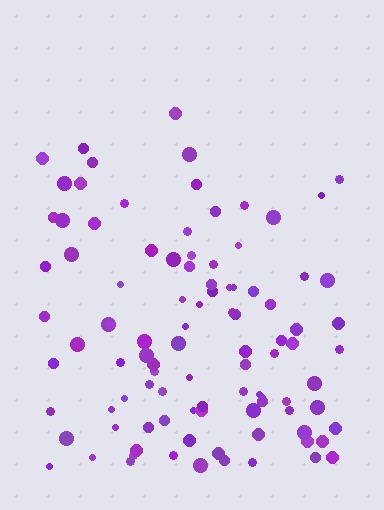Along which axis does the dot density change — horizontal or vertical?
Vertical.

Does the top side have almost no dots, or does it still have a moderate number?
Still a moderate number, just noticeably fewer than the bottom.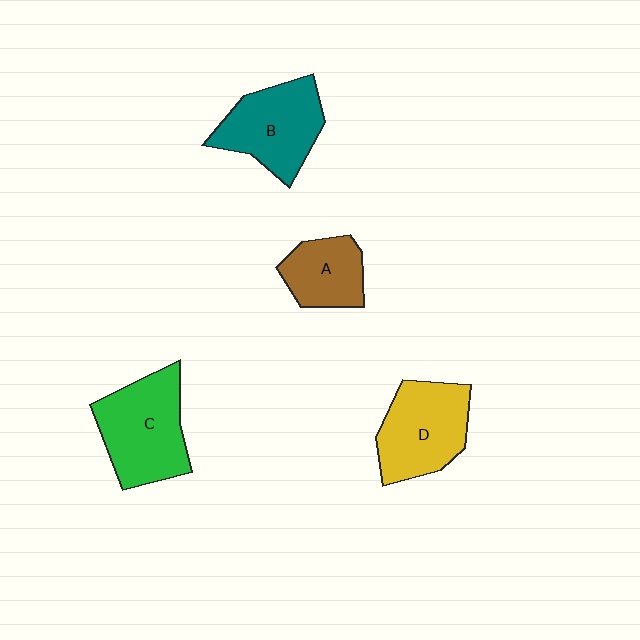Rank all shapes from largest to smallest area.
From largest to smallest: C (green), D (yellow), B (teal), A (brown).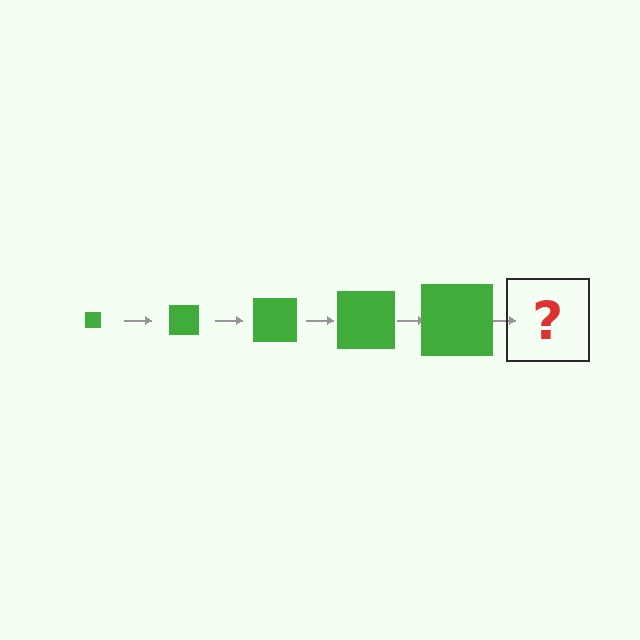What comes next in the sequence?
The next element should be a green square, larger than the previous one.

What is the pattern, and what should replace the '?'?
The pattern is that the square gets progressively larger each step. The '?' should be a green square, larger than the previous one.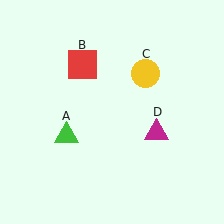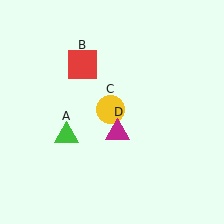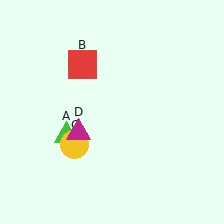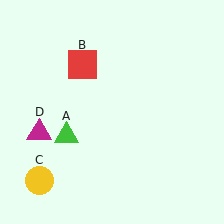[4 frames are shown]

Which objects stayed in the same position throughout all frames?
Green triangle (object A) and red square (object B) remained stationary.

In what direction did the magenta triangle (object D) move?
The magenta triangle (object D) moved left.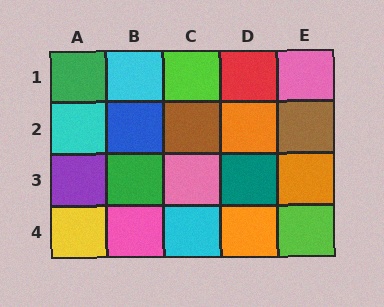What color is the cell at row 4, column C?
Cyan.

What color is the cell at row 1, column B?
Cyan.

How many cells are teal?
1 cell is teal.